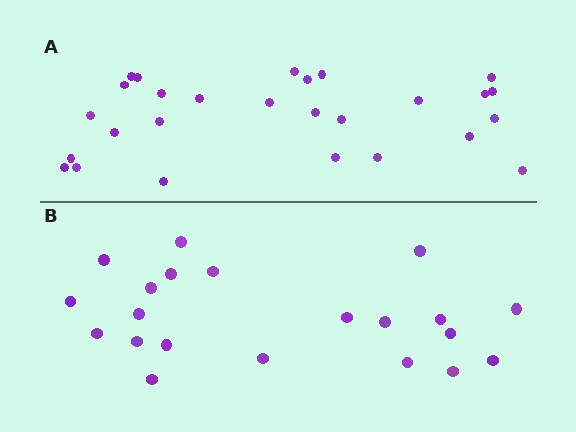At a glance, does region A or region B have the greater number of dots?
Region A (the top region) has more dots.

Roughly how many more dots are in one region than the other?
Region A has about 6 more dots than region B.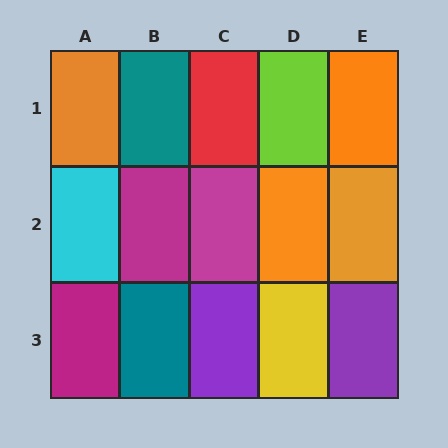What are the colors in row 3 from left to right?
Magenta, teal, purple, yellow, purple.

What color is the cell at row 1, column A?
Orange.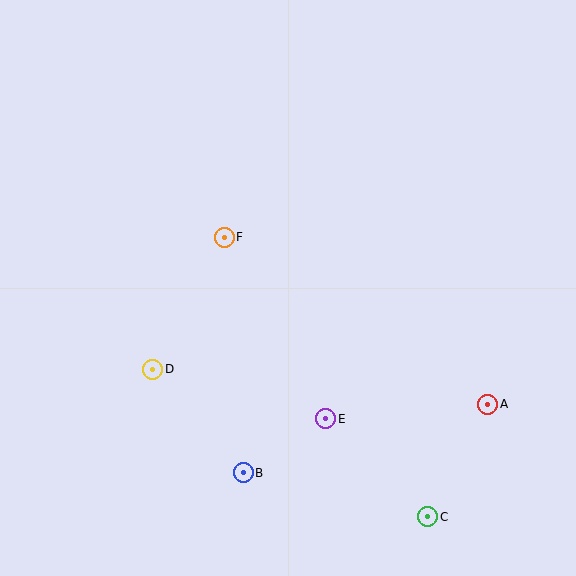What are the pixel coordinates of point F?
Point F is at (224, 237).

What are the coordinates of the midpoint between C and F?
The midpoint between C and F is at (326, 377).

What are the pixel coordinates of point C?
Point C is at (428, 517).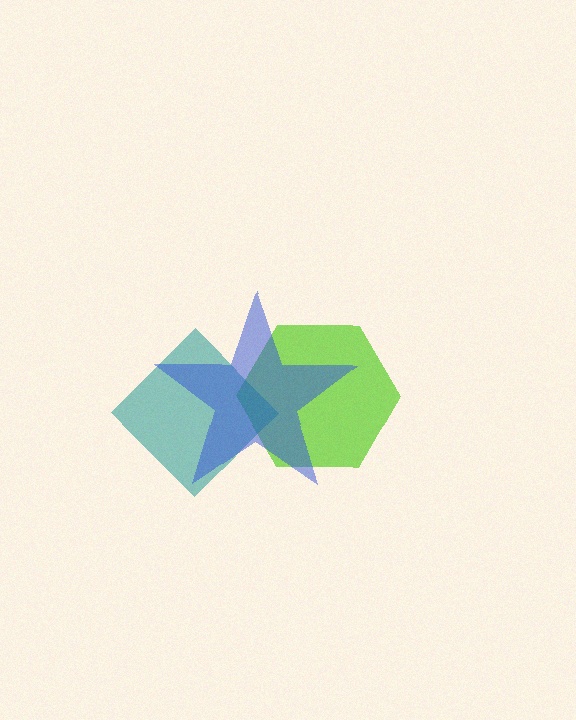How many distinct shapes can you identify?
There are 3 distinct shapes: a lime hexagon, a teal diamond, a blue star.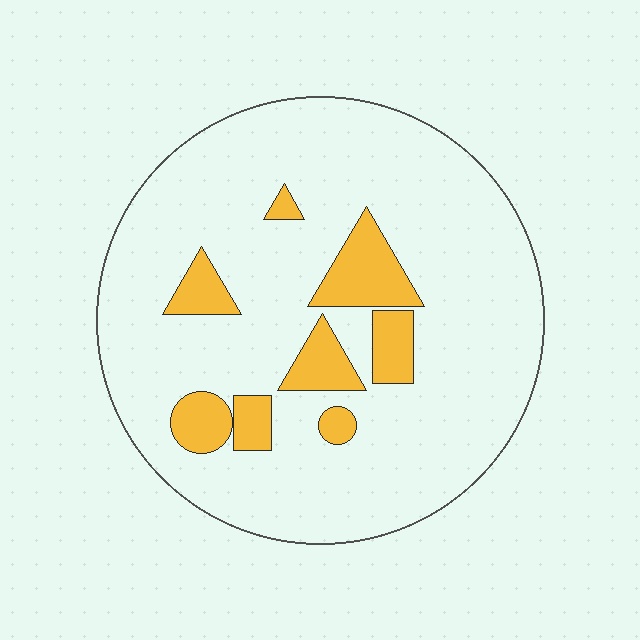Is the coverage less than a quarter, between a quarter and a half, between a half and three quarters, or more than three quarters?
Less than a quarter.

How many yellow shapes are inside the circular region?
8.